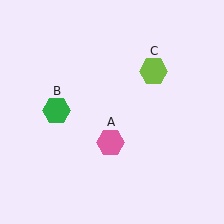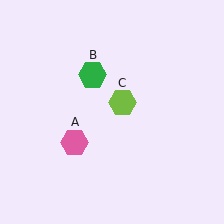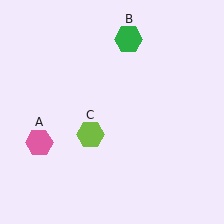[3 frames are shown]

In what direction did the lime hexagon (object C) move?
The lime hexagon (object C) moved down and to the left.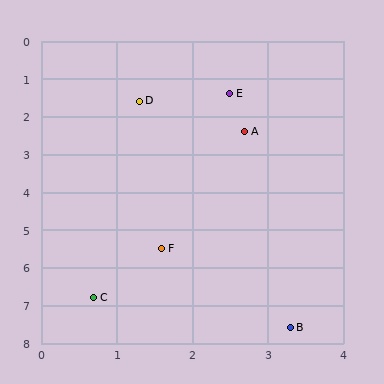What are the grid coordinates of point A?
Point A is at approximately (2.7, 2.4).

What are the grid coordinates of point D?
Point D is at approximately (1.3, 1.6).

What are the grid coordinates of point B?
Point B is at approximately (3.3, 7.6).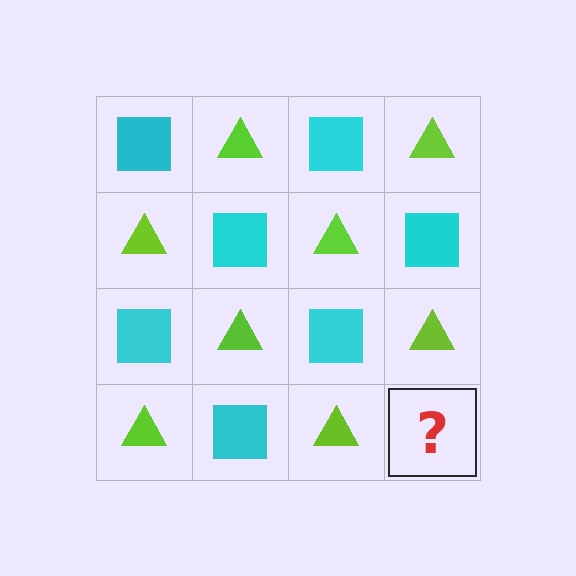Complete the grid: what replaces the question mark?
The question mark should be replaced with a cyan square.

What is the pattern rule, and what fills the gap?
The rule is that it alternates cyan square and lime triangle in a checkerboard pattern. The gap should be filled with a cyan square.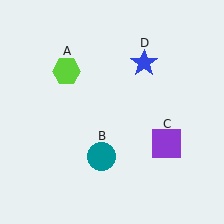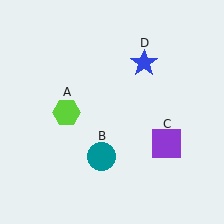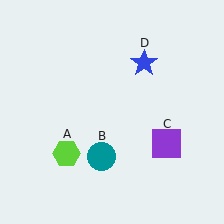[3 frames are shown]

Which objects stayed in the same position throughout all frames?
Teal circle (object B) and purple square (object C) and blue star (object D) remained stationary.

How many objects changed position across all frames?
1 object changed position: lime hexagon (object A).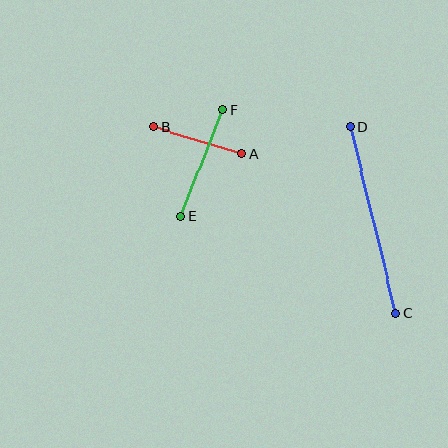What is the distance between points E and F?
The distance is approximately 114 pixels.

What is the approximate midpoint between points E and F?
The midpoint is at approximately (202, 163) pixels.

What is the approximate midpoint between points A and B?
The midpoint is at approximately (198, 141) pixels.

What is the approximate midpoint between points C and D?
The midpoint is at approximately (373, 220) pixels.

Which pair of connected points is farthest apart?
Points C and D are farthest apart.